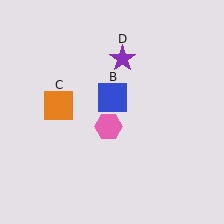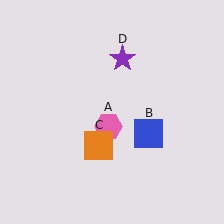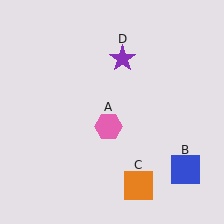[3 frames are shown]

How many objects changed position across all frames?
2 objects changed position: blue square (object B), orange square (object C).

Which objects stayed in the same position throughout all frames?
Pink hexagon (object A) and purple star (object D) remained stationary.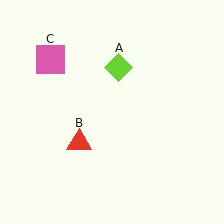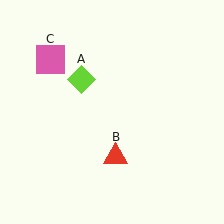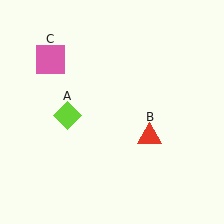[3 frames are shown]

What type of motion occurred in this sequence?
The lime diamond (object A), red triangle (object B) rotated counterclockwise around the center of the scene.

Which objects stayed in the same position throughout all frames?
Pink square (object C) remained stationary.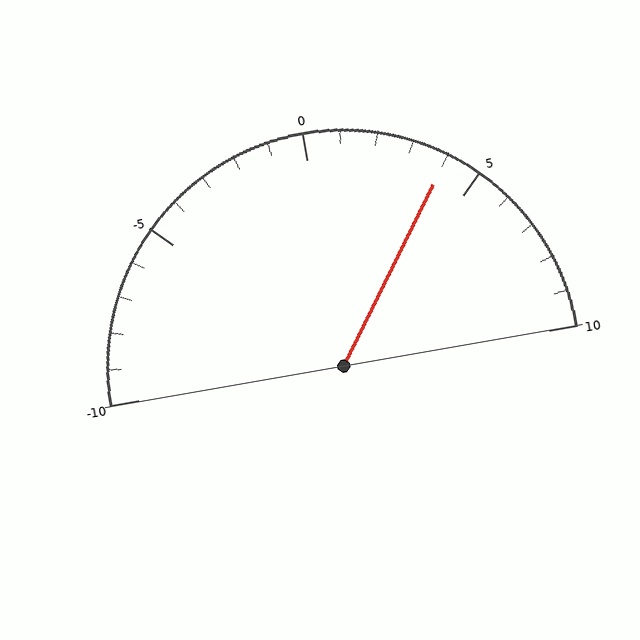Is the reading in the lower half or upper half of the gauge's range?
The reading is in the upper half of the range (-10 to 10).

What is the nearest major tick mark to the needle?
The nearest major tick mark is 5.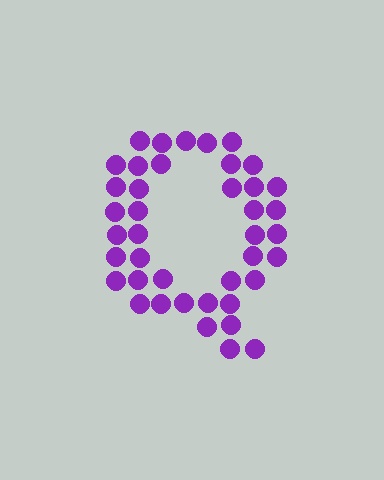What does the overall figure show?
The overall figure shows the letter Q.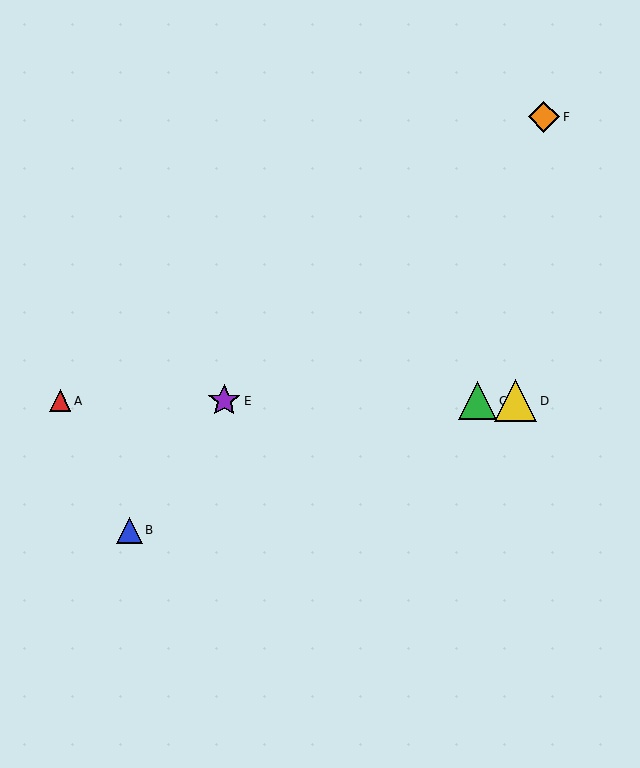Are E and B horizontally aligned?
No, E is at y≈401 and B is at y≈530.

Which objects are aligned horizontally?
Objects A, C, D, E are aligned horizontally.